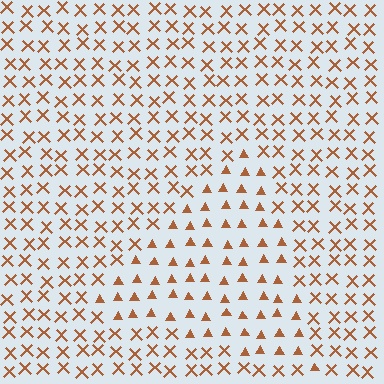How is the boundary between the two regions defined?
The boundary is defined by a change in element shape: triangles inside vs. X marks outside. All elements share the same color and spacing.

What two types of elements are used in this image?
The image uses triangles inside the triangle region and X marks outside it.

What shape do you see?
I see a triangle.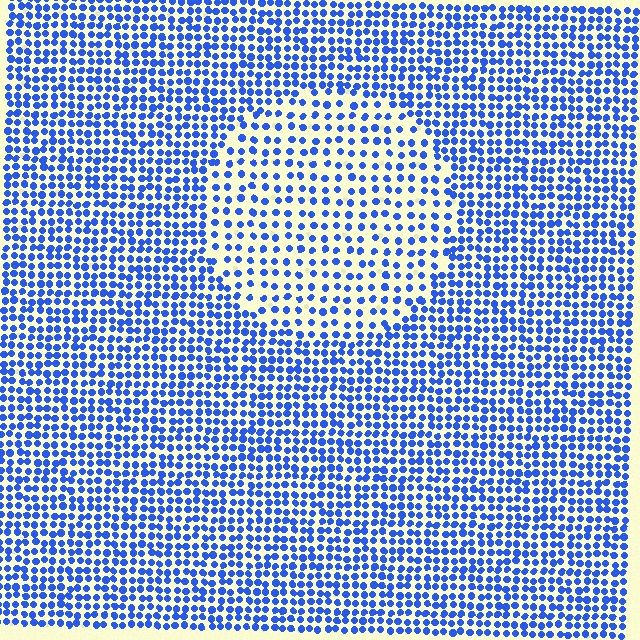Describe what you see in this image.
The image contains small blue elements arranged at two different densities. A circle-shaped region is visible where the elements are less densely packed than the surrounding area.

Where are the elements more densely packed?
The elements are more densely packed outside the circle boundary.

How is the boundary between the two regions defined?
The boundary is defined by a change in element density (approximately 1.9x ratio). All elements are the same color, size, and shape.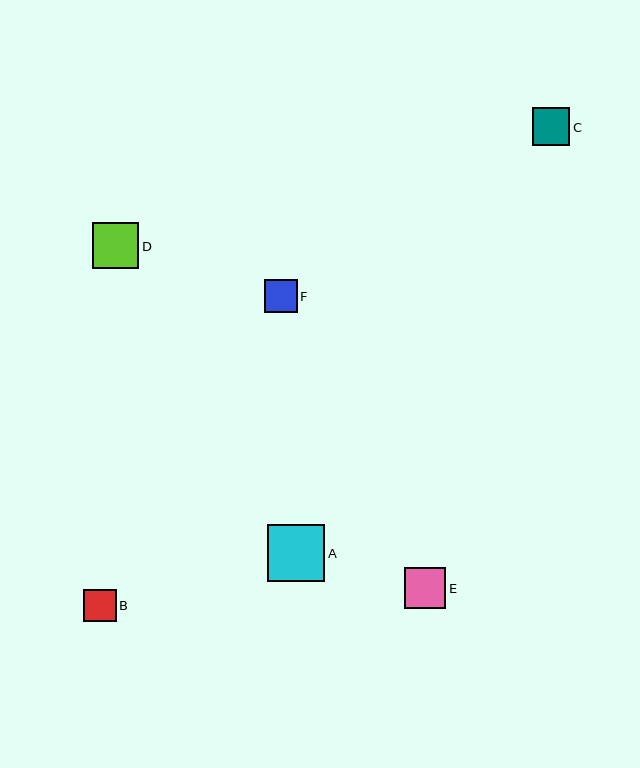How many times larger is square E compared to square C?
Square E is approximately 1.1 times the size of square C.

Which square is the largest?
Square A is the largest with a size of approximately 57 pixels.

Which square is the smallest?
Square B is the smallest with a size of approximately 32 pixels.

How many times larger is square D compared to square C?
Square D is approximately 1.2 times the size of square C.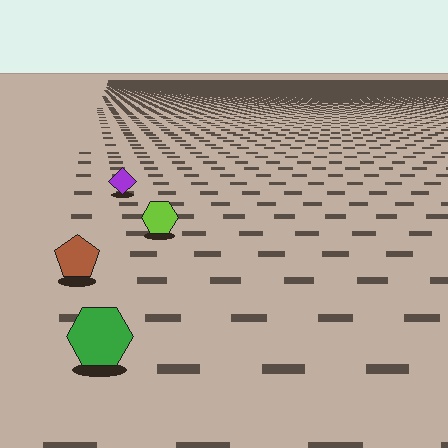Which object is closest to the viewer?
The green hexagon is closest. The texture marks near it are larger and more spread out.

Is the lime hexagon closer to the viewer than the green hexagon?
No. The green hexagon is closer — you can tell from the texture gradient: the ground texture is coarser near it.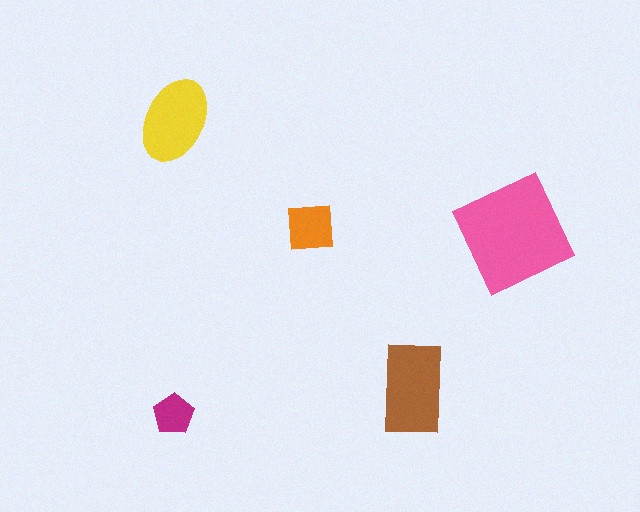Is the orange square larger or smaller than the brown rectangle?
Smaller.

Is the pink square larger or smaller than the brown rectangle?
Larger.